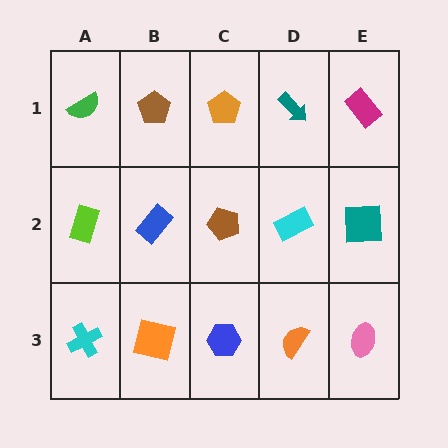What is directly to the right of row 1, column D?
A magenta rectangle.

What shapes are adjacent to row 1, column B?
A blue rectangle (row 2, column B), a green semicircle (row 1, column A), an orange pentagon (row 1, column C).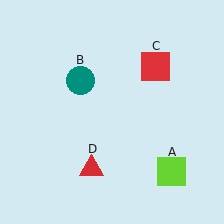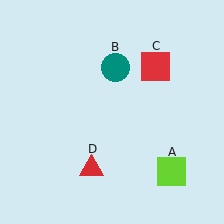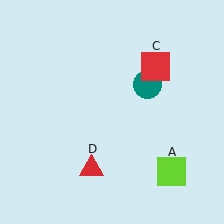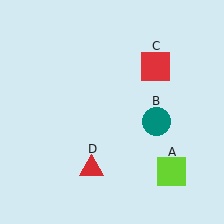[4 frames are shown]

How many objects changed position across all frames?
1 object changed position: teal circle (object B).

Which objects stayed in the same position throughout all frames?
Lime square (object A) and red square (object C) and red triangle (object D) remained stationary.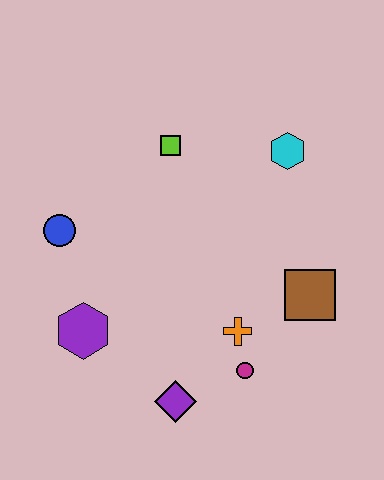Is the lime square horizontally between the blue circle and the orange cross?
Yes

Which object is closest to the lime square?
The cyan hexagon is closest to the lime square.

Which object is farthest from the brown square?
The blue circle is farthest from the brown square.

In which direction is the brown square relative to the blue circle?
The brown square is to the right of the blue circle.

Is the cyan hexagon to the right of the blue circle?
Yes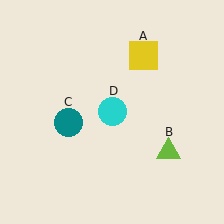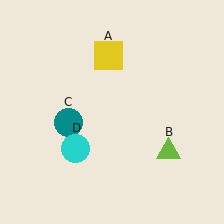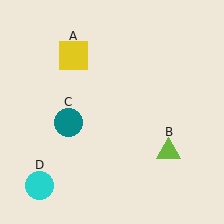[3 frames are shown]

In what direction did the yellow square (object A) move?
The yellow square (object A) moved left.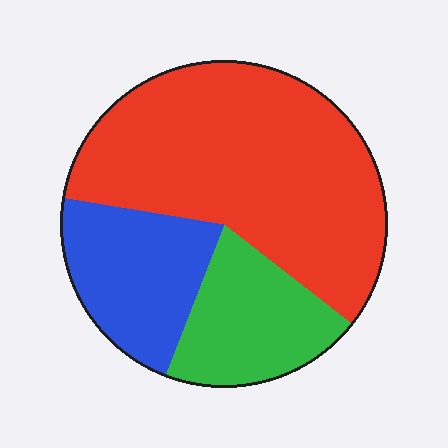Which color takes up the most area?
Red, at roughly 60%.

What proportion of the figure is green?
Green covers 20% of the figure.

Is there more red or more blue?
Red.